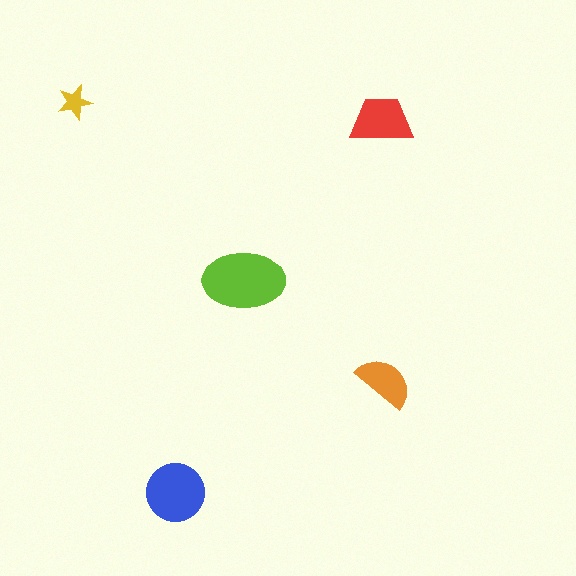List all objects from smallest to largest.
The yellow star, the orange semicircle, the red trapezoid, the blue circle, the lime ellipse.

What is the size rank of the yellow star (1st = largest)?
5th.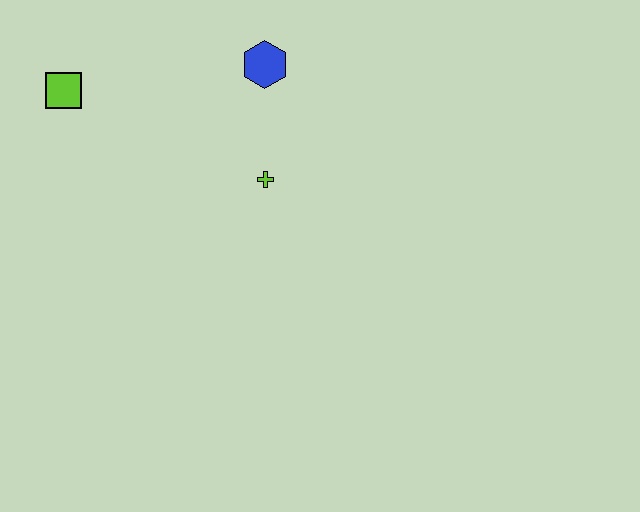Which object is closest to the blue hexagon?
The lime cross is closest to the blue hexagon.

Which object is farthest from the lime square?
The lime cross is farthest from the lime square.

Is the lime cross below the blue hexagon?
Yes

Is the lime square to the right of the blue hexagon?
No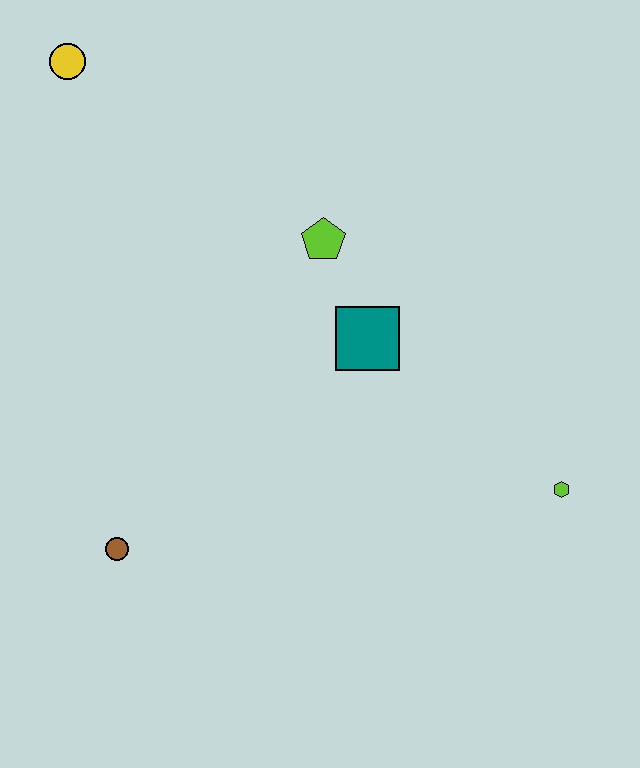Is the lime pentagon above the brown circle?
Yes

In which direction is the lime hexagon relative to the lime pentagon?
The lime hexagon is below the lime pentagon.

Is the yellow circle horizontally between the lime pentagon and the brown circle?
No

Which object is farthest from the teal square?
The yellow circle is farthest from the teal square.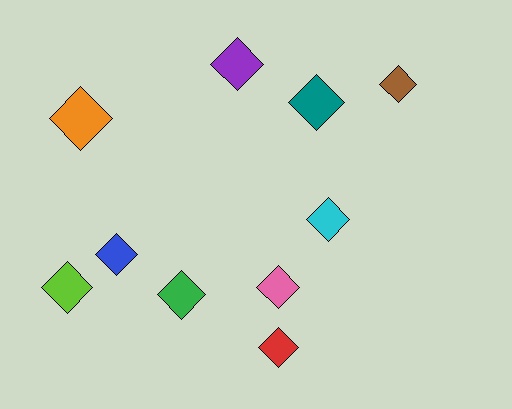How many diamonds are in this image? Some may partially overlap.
There are 10 diamonds.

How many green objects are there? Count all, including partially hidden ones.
There is 1 green object.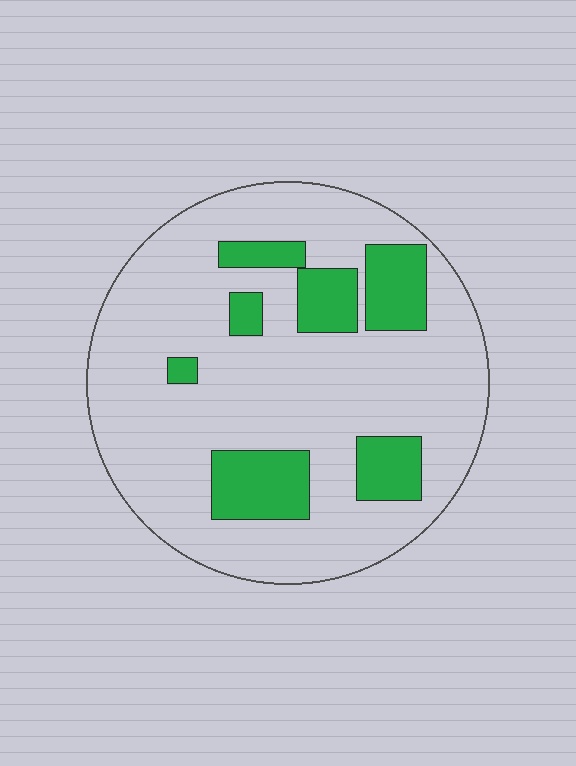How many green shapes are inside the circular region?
7.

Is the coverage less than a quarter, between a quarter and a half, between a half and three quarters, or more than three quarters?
Less than a quarter.